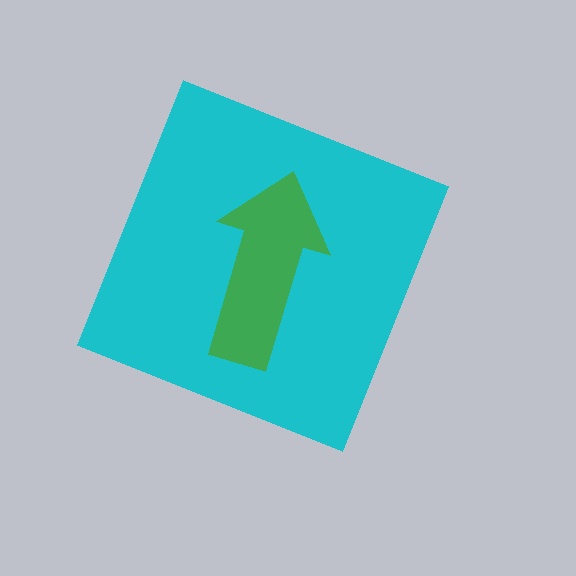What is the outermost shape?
The cyan diamond.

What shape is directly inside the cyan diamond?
The green arrow.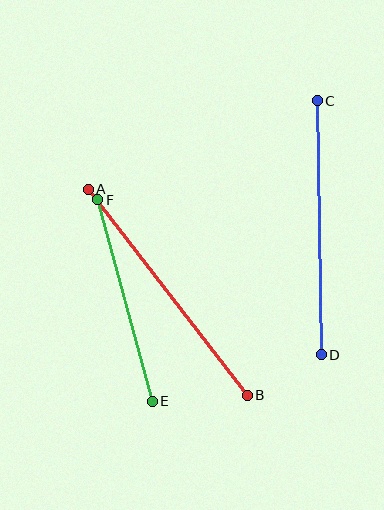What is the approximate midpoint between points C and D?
The midpoint is at approximately (319, 228) pixels.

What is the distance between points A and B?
The distance is approximately 261 pixels.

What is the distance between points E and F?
The distance is approximately 209 pixels.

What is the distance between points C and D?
The distance is approximately 254 pixels.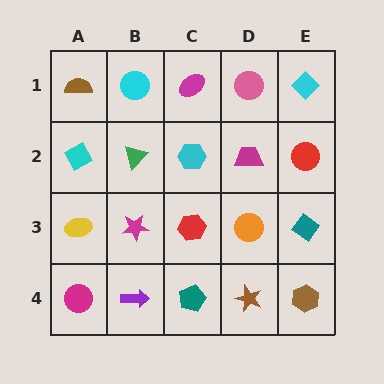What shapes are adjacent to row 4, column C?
A red hexagon (row 3, column C), a purple arrow (row 4, column B), a brown star (row 4, column D).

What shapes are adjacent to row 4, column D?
An orange circle (row 3, column D), a teal pentagon (row 4, column C), a brown hexagon (row 4, column E).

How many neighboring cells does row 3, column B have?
4.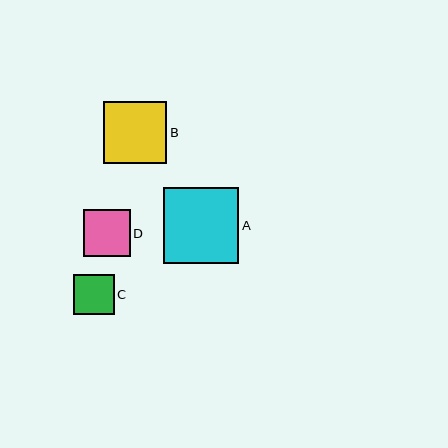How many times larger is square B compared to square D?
Square B is approximately 1.3 times the size of square D.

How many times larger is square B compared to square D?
Square B is approximately 1.3 times the size of square D.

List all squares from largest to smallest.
From largest to smallest: A, B, D, C.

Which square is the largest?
Square A is the largest with a size of approximately 75 pixels.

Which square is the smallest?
Square C is the smallest with a size of approximately 40 pixels.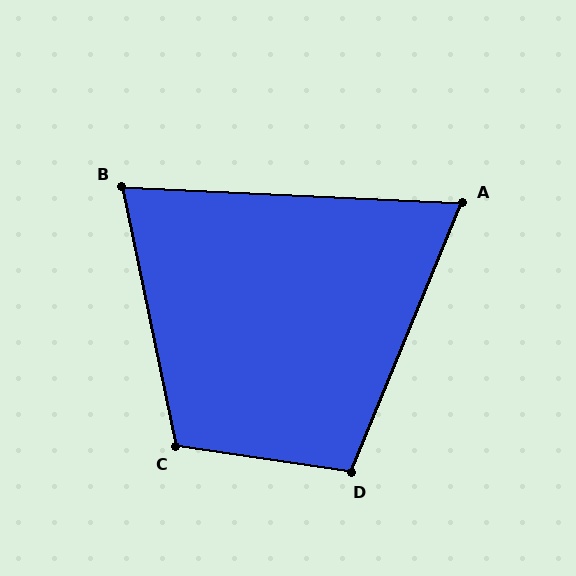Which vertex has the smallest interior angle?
A, at approximately 70 degrees.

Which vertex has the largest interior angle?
C, at approximately 110 degrees.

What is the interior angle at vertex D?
Approximately 104 degrees (obtuse).